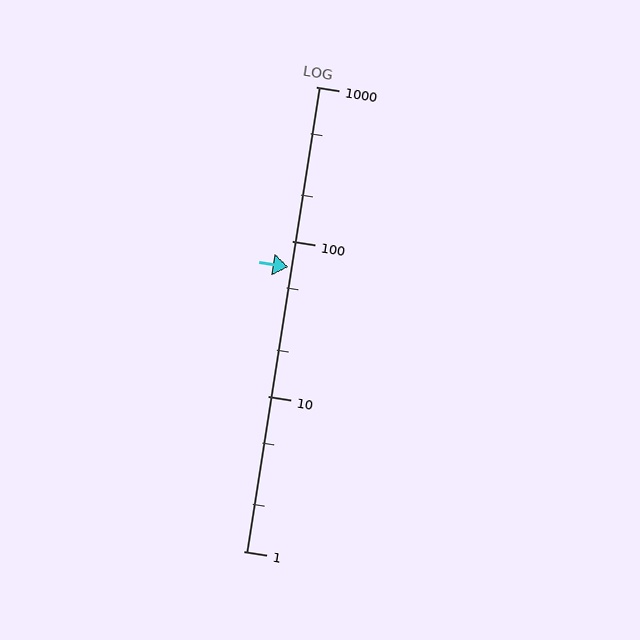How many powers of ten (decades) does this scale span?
The scale spans 3 decades, from 1 to 1000.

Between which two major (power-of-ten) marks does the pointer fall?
The pointer is between 10 and 100.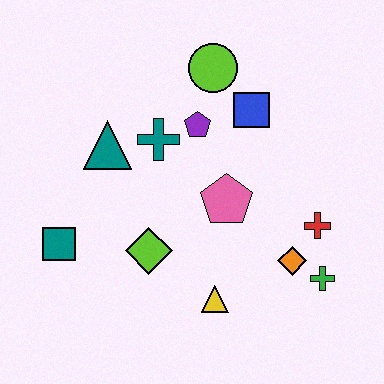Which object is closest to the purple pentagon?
The teal cross is closest to the purple pentagon.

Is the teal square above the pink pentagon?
No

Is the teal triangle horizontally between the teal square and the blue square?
Yes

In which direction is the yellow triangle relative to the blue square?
The yellow triangle is below the blue square.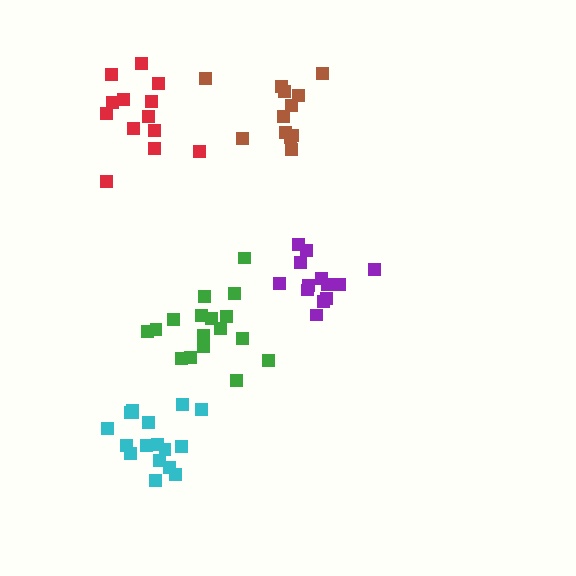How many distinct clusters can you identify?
There are 5 distinct clusters.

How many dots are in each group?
Group 1: 13 dots, Group 2: 17 dots, Group 3: 17 dots, Group 4: 12 dots, Group 5: 13 dots (72 total).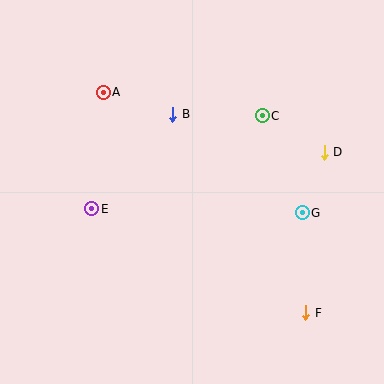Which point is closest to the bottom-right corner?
Point F is closest to the bottom-right corner.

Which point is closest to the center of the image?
Point B at (173, 114) is closest to the center.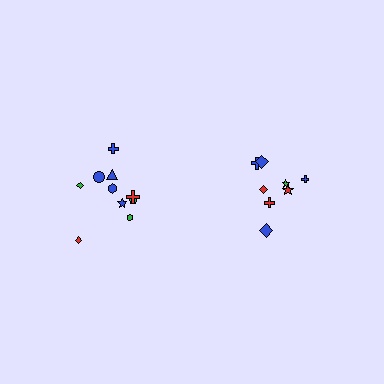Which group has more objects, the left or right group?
The left group.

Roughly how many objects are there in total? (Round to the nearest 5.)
Roughly 20 objects in total.